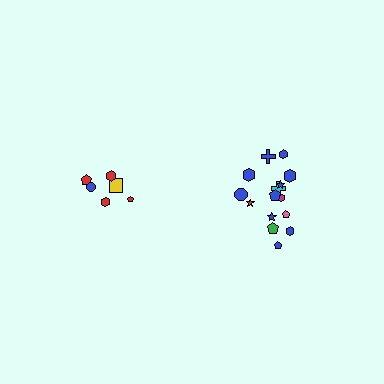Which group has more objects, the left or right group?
The right group.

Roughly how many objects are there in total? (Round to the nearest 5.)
Roughly 20 objects in total.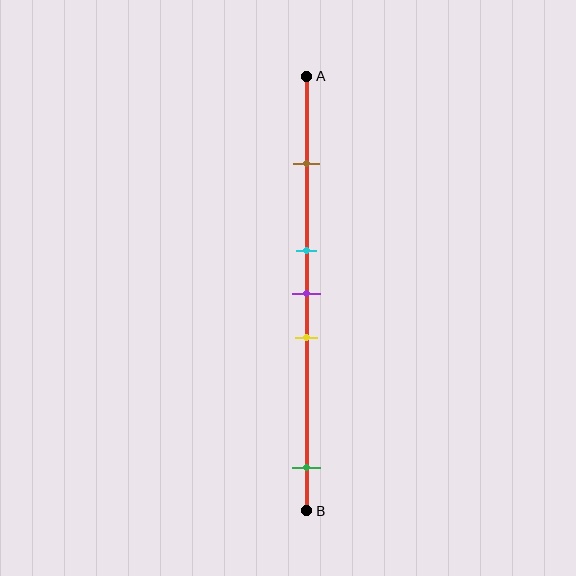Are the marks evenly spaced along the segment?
No, the marks are not evenly spaced.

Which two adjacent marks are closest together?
The cyan and purple marks are the closest adjacent pair.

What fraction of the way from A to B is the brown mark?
The brown mark is approximately 20% (0.2) of the way from A to B.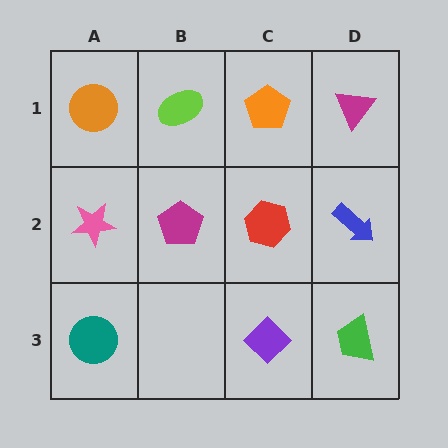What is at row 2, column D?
A blue arrow.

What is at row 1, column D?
A magenta triangle.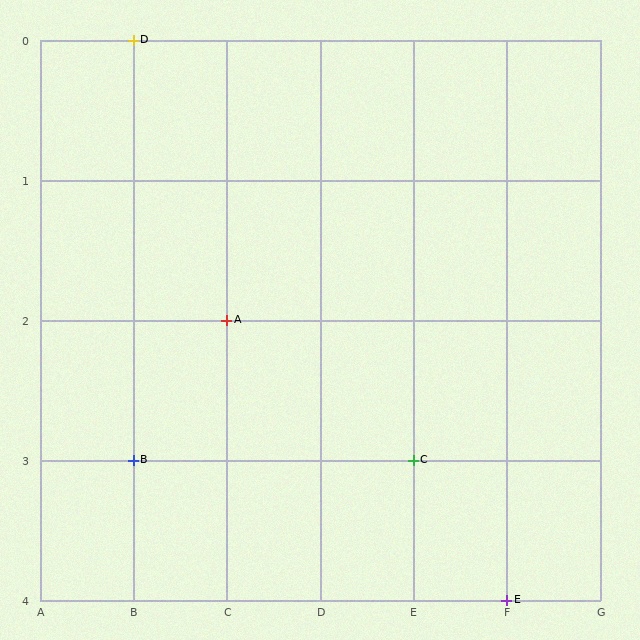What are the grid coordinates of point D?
Point D is at grid coordinates (B, 0).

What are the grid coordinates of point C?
Point C is at grid coordinates (E, 3).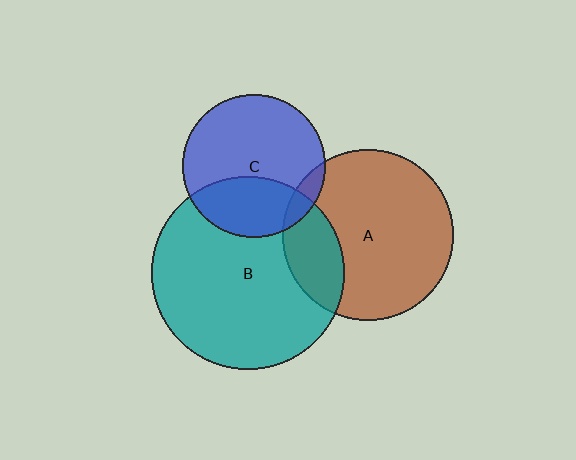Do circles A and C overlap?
Yes.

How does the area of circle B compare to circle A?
Approximately 1.3 times.